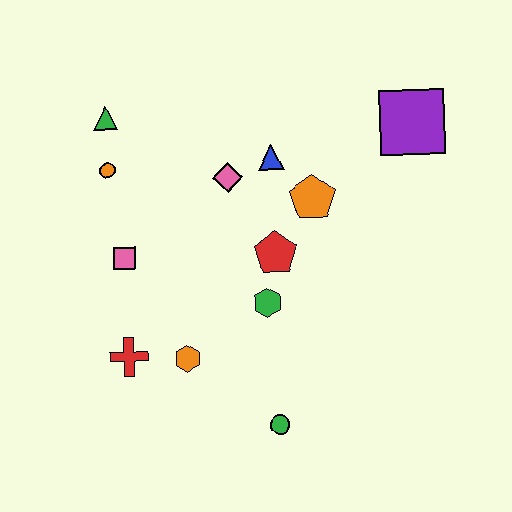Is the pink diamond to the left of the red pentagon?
Yes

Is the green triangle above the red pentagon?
Yes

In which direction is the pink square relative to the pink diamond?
The pink square is to the left of the pink diamond.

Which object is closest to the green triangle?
The orange circle is closest to the green triangle.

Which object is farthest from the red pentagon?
The green triangle is farthest from the red pentagon.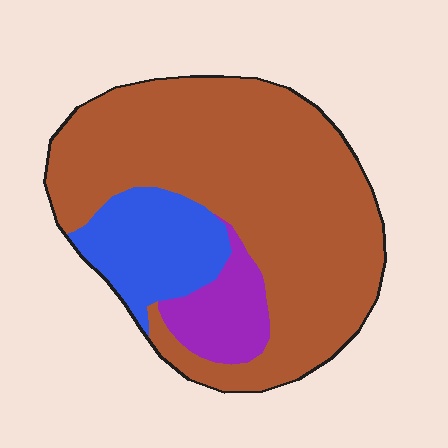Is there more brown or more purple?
Brown.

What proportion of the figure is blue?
Blue covers about 15% of the figure.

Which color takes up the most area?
Brown, at roughly 70%.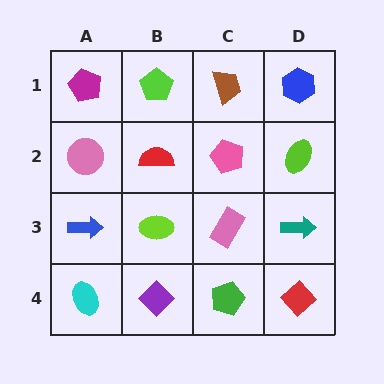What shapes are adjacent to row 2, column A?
A magenta pentagon (row 1, column A), a blue arrow (row 3, column A), a red semicircle (row 2, column B).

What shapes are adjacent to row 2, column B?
A lime pentagon (row 1, column B), a lime ellipse (row 3, column B), a pink circle (row 2, column A), a pink pentagon (row 2, column C).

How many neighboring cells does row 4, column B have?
3.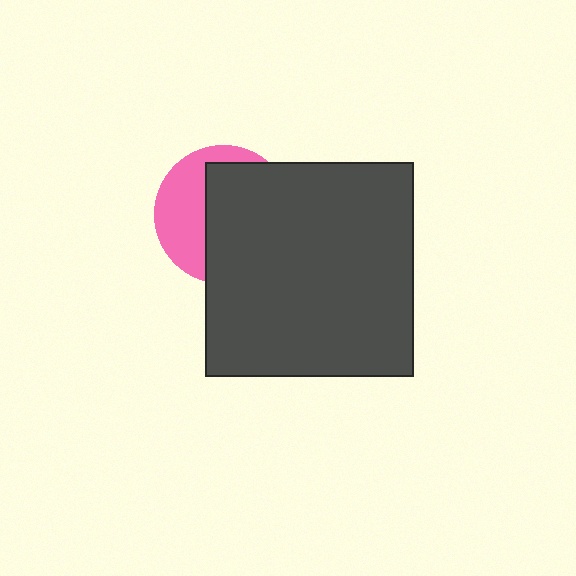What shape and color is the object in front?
The object in front is a dark gray rectangle.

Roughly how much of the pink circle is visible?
A small part of it is visible (roughly 39%).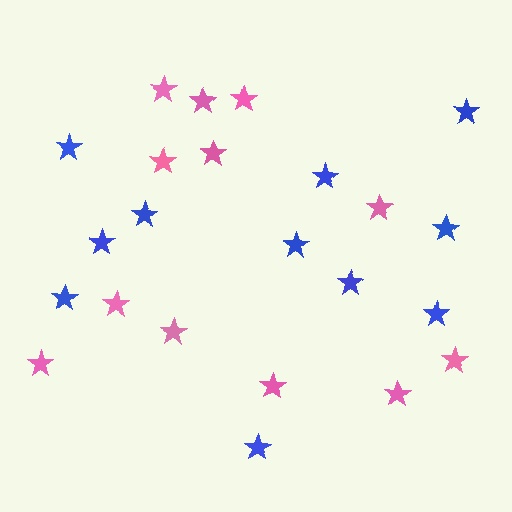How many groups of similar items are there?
There are 2 groups: one group of blue stars (11) and one group of pink stars (12).